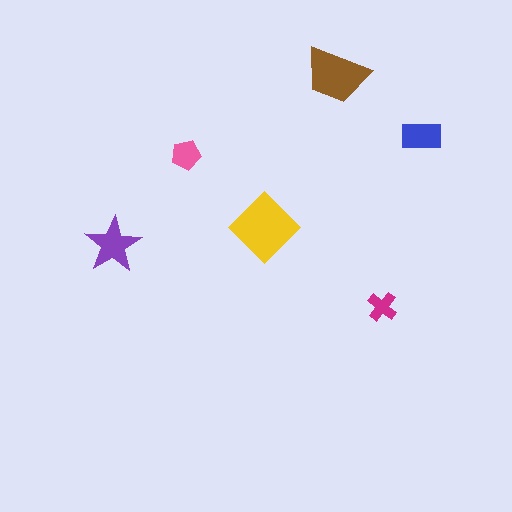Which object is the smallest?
The magenta cross.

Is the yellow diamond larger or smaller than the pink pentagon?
Larger.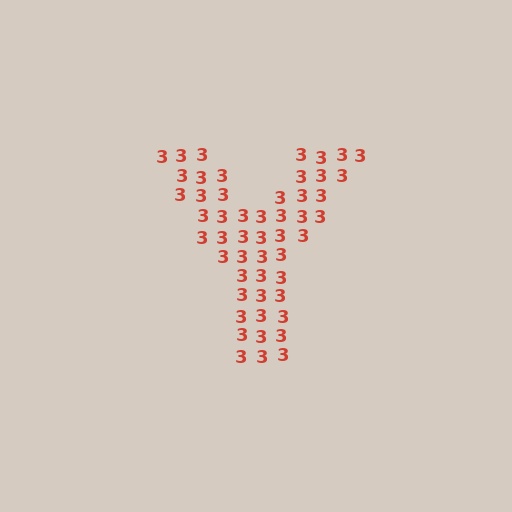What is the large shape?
The large shape is the letter Y.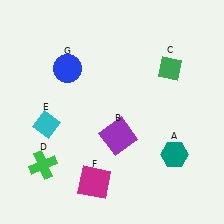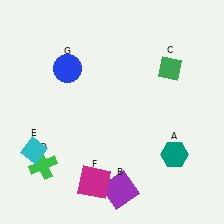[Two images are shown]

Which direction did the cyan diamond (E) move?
The cyan diamond (E) moved down.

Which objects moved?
The objects that moved are: the purple square (B), the cyan diamond (E).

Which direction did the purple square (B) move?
The purple square (B) moved down.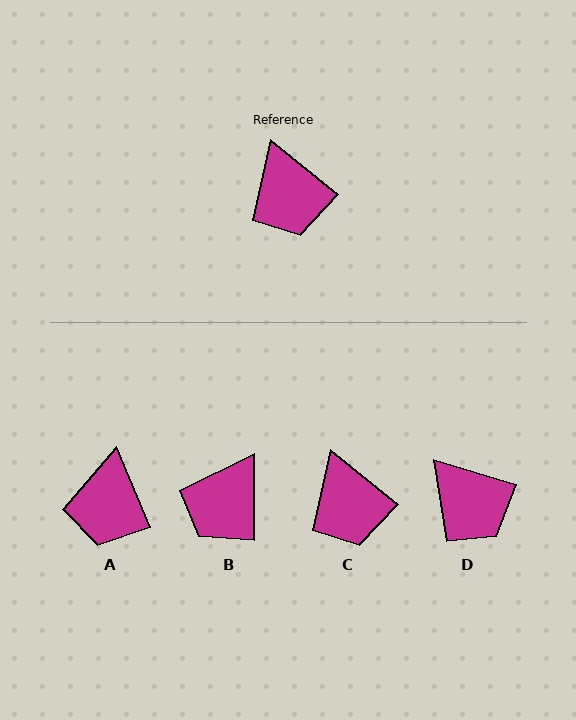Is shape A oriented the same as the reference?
No, it is off by about 28 degrees.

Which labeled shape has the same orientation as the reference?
C.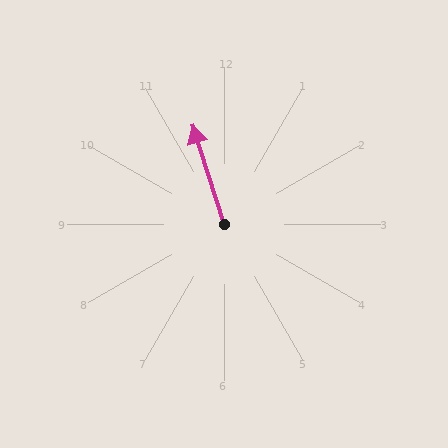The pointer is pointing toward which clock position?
Roughly 11 o'clock.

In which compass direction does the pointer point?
North.